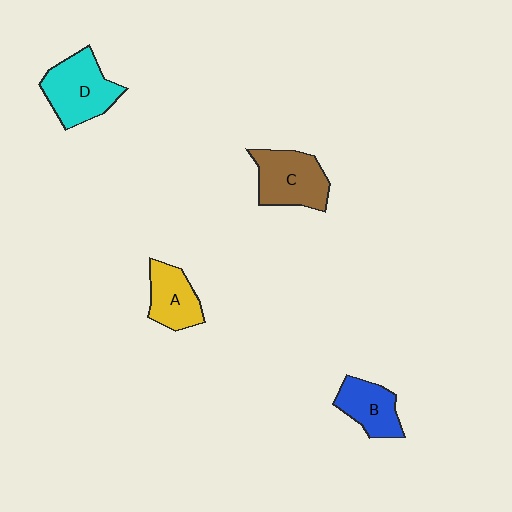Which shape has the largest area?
Shape D (cyan).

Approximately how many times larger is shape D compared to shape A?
Approximately 1.4 times.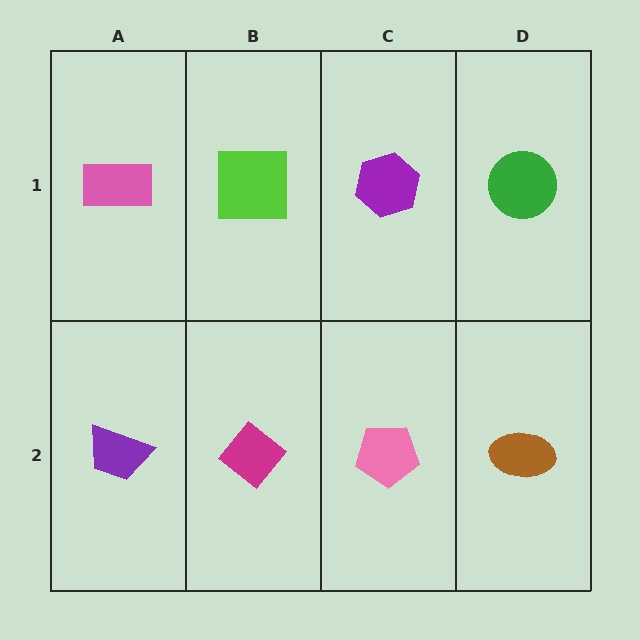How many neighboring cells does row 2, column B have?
3.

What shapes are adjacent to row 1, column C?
A pink pentagon (row 2, column C), a lime square (row 1, column B), a green circle (row 1, column D).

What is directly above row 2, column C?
A purple hexagon.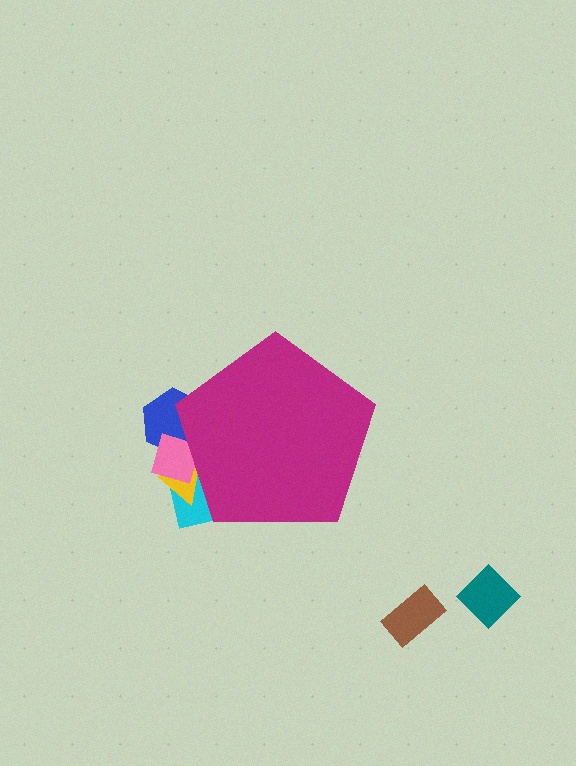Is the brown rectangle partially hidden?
No, the brown rectangle is fully visible.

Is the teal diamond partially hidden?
No, the teal diamond is fully visible.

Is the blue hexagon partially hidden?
Yes, the blue hexagon is partially hidden behind the magenta pentagon.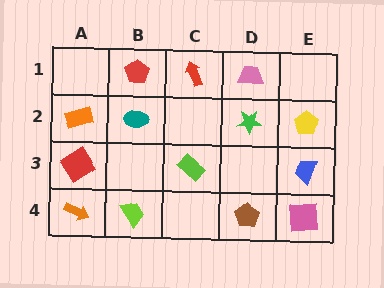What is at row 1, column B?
A red pentagon.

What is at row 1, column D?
A pink trapezoid.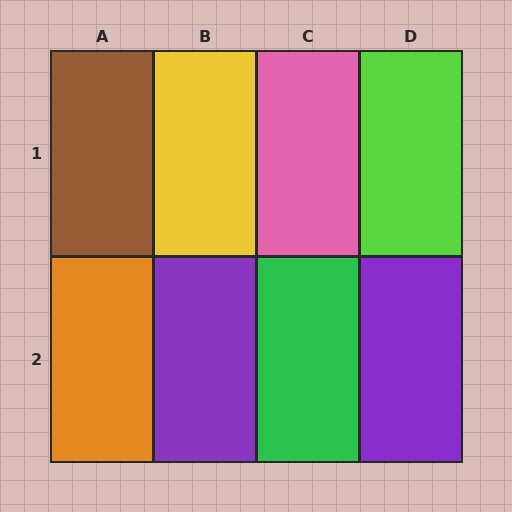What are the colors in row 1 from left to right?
Brown, yellow, pink, lime.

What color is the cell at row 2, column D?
Purple.